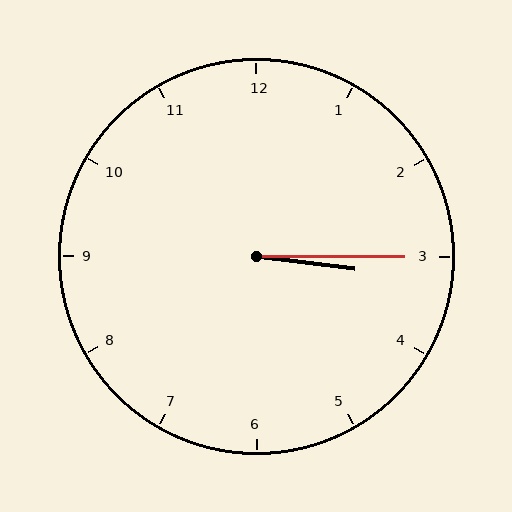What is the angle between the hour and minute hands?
Approximately 8 degrees.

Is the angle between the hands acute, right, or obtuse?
It is acute.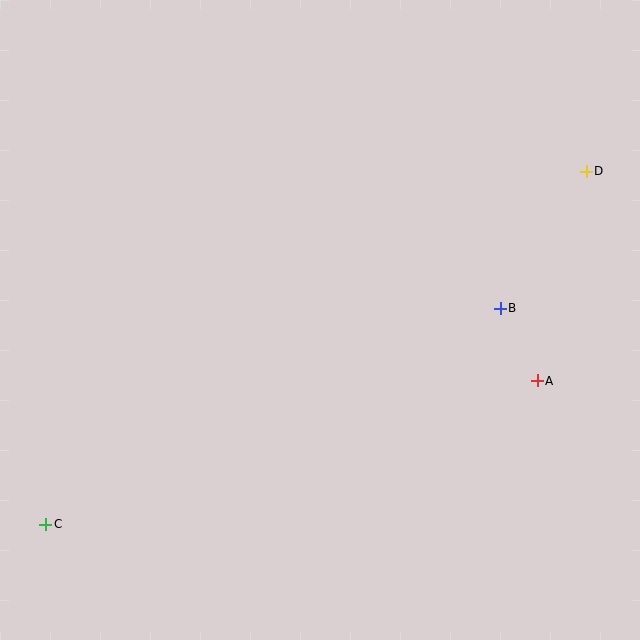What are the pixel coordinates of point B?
Point B is at (500, 308).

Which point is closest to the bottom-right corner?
Point A is closest to the bottom-right corner.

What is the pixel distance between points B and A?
The distance between B and A is 81 pixels.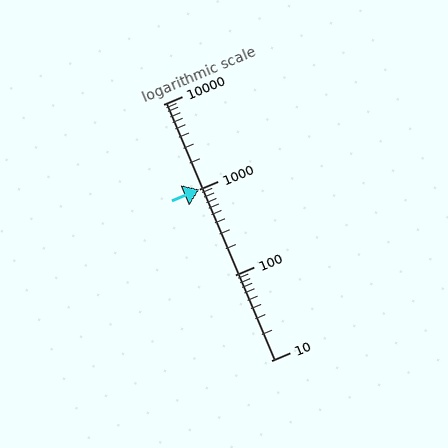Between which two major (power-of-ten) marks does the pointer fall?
The pointer is between 1000 and 10000.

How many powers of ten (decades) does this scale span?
The scale spans 3 decades, from 10 to 10000.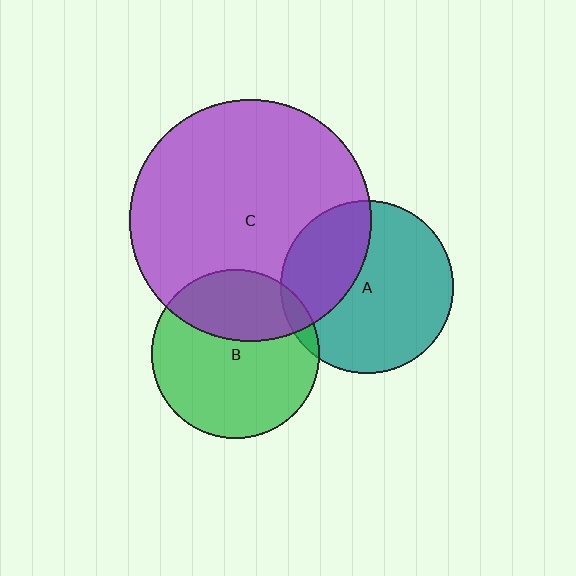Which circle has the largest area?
Circle C (purple).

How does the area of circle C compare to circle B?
Approximately 2.1 times.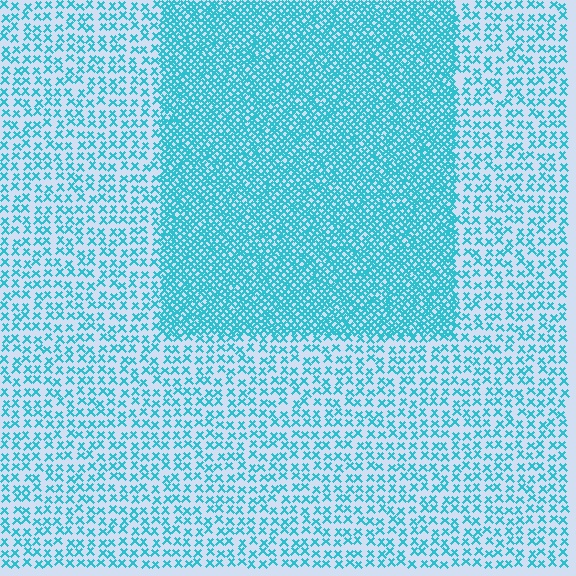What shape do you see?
I see a rectangle.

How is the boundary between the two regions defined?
The boundary is defined by a change in element density (approximately 2.6x ratio). All elements are the same color, size, and shape.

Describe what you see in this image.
The image contains small cyan elements arranged at two different densities. A rectangle-shaped region is visible where the elements are more densely packed than the surrounding area.